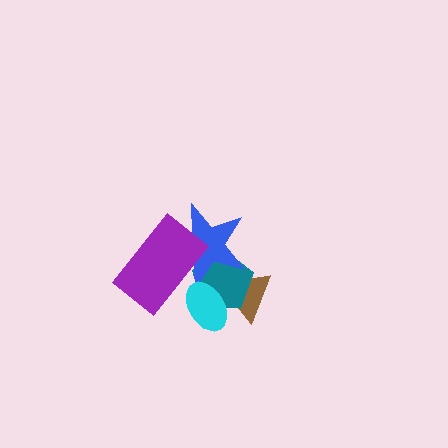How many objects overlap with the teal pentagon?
4 objects overlap with the teal pentagon.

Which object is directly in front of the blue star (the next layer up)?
The purple rectangle is directly in front of the blue star.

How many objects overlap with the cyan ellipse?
4 objects overlap with the cyan ellipse.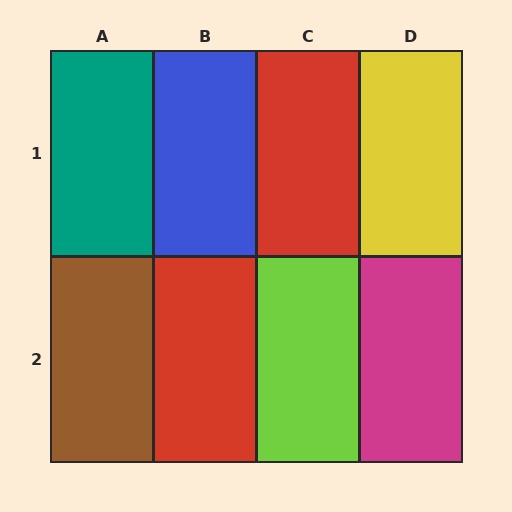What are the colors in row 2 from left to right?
Brown, red, lime, magenta.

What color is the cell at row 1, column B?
Blue.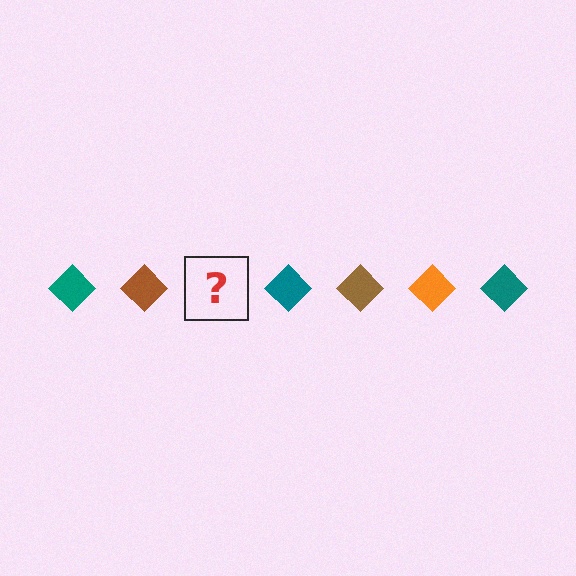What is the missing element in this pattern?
The missing element is an orange diamond.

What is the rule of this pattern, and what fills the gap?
The rule is that the pattern cycles through teal, brown, orange diamonds. The gap should be filled with an orange diamond.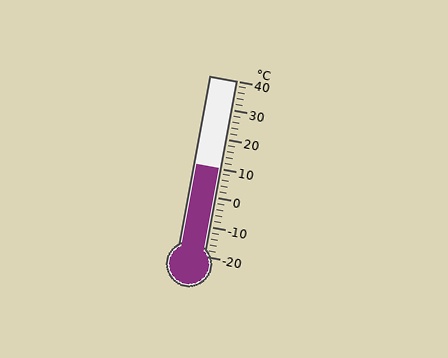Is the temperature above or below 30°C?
The temperature is below 30°C.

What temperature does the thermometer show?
The thermometer shows approximately 10°C.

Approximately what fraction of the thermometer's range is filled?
The thermometer is filled to approximately 50% of its range.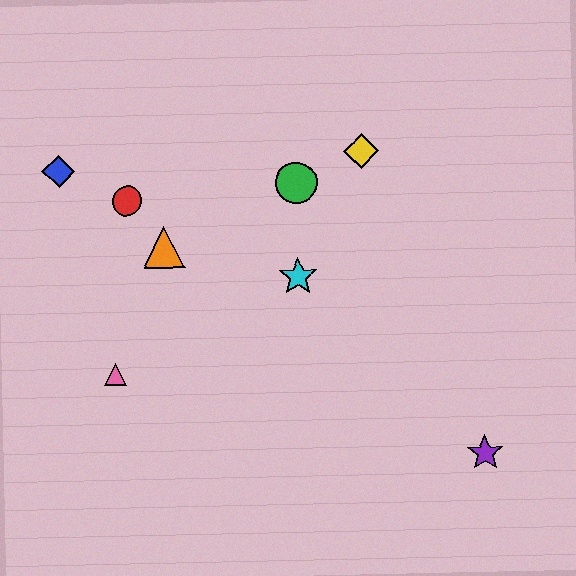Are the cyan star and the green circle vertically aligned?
Yes, both are at x≈298.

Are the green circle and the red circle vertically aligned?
No, the green circle is at x≈296 and the red circle is at x≈127.